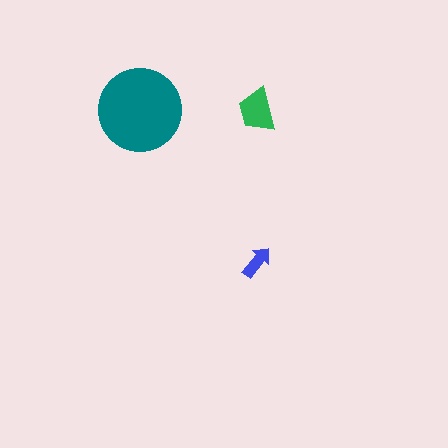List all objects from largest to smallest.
The teal circle, the green trapezoid, the blue arrow.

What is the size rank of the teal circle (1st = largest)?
1st.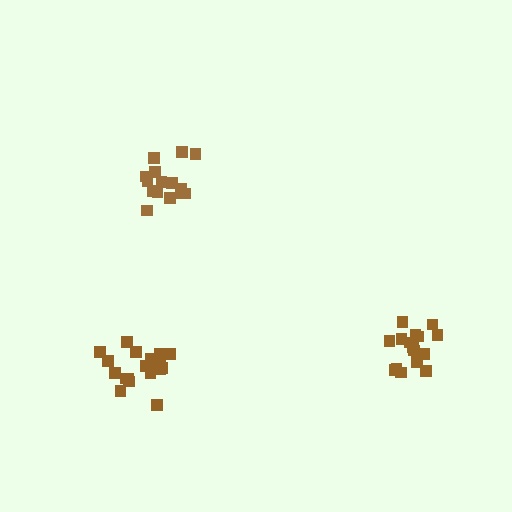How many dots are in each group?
Group 1: 15 dots, Group 2: 19 dots, Group 3: 16 dots (50 total).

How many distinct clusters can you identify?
There are 3 distinct clusters.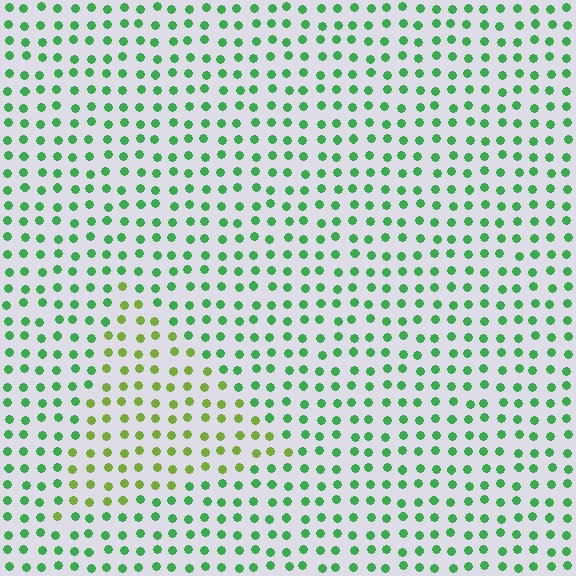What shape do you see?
I see a triangle.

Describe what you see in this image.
The image is filled with small green elements in a uniform arrangement. A triangle-shaped region is visible where the elements are tinted to a slightly different hue, forming a subtle color boundary.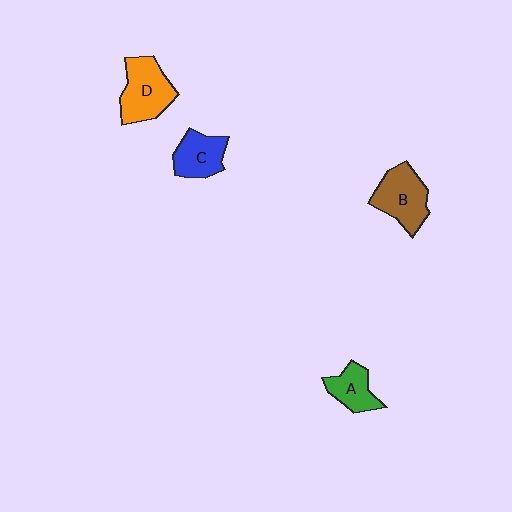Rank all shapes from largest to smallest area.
From largest to smallest: D (orange), B (brown), C (blue), A (green).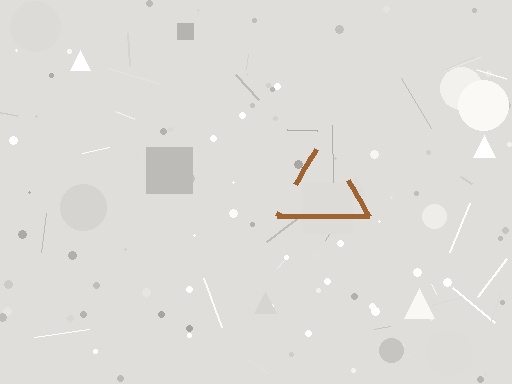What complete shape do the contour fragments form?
The contour fragments form a triangle.